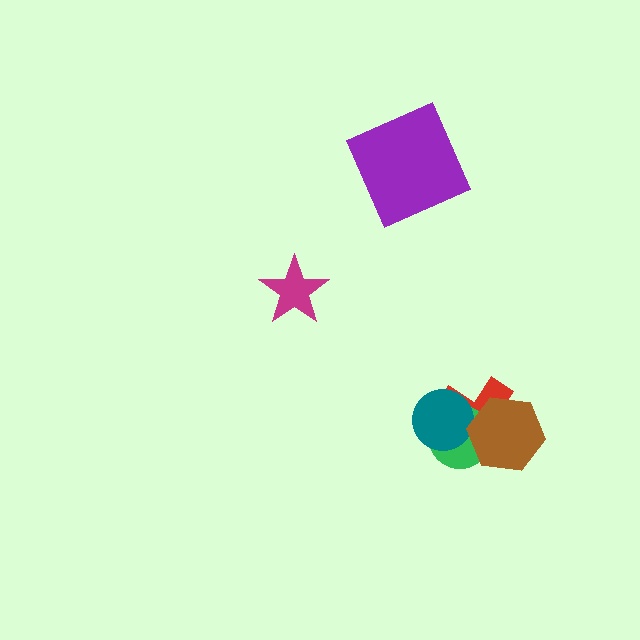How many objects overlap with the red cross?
3 objects overlap with the red cross.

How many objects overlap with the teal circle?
2 objects overlap with the teal circle.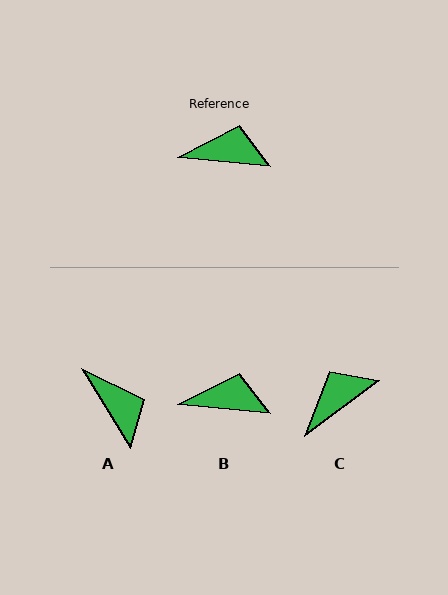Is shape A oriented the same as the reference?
No, it is off by about 53 degrees.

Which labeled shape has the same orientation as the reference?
B.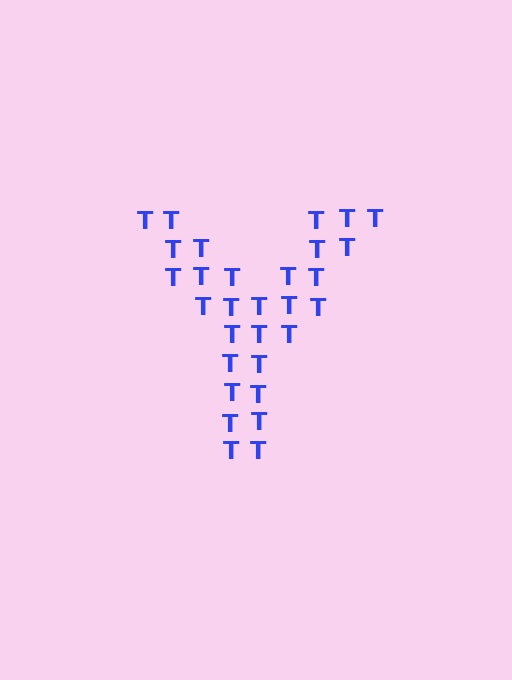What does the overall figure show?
The overall figure shows the letter Y.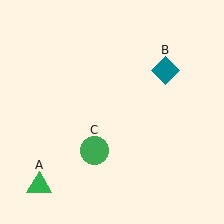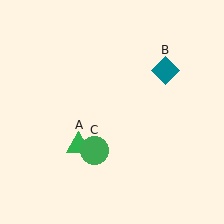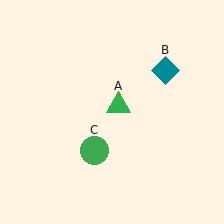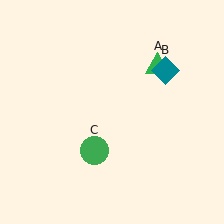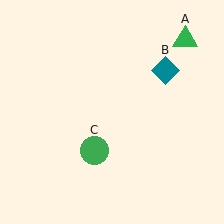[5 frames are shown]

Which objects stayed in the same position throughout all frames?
Teal diamond (object B) and green circle (object C) remained stationary.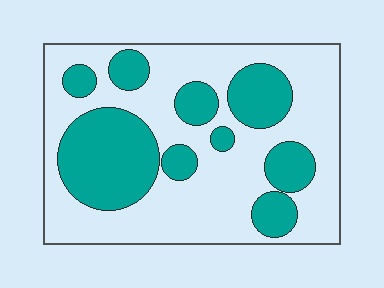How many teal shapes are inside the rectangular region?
9.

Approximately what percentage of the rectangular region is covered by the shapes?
Approximately 35%.